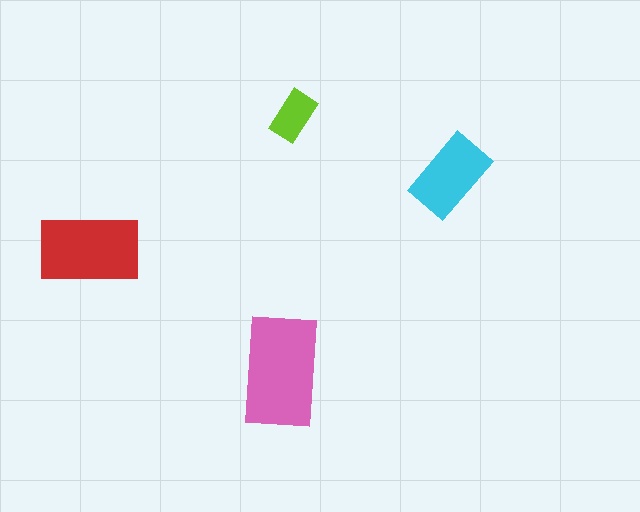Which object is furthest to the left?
The red rectangle is leftmost.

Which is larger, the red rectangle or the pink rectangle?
The pink one.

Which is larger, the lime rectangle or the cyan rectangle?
The cyan one.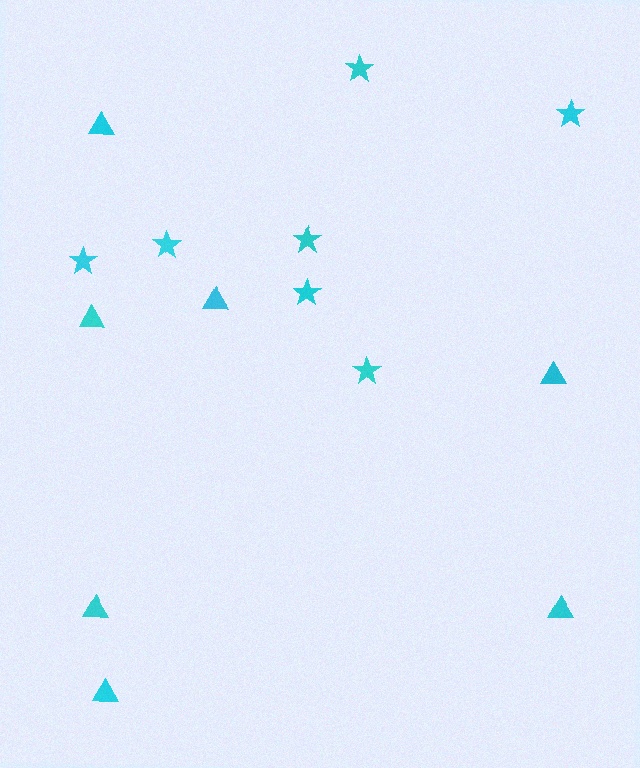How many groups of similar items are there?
There are 2 groups: one group of triangles (7) and one group of stars (7).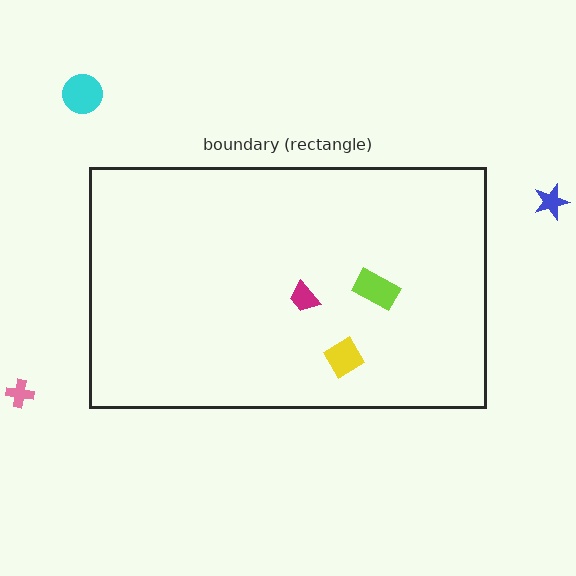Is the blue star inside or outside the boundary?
Outside.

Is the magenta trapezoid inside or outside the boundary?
Inside.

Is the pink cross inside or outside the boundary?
Outside.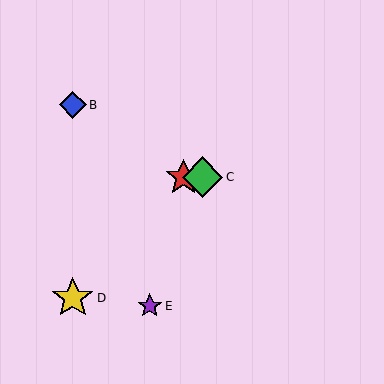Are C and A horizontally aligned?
Yes, both are at y≈177.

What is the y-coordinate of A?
Object A is at y≈177.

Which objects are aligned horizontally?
Objects A, C are aligned horizontally.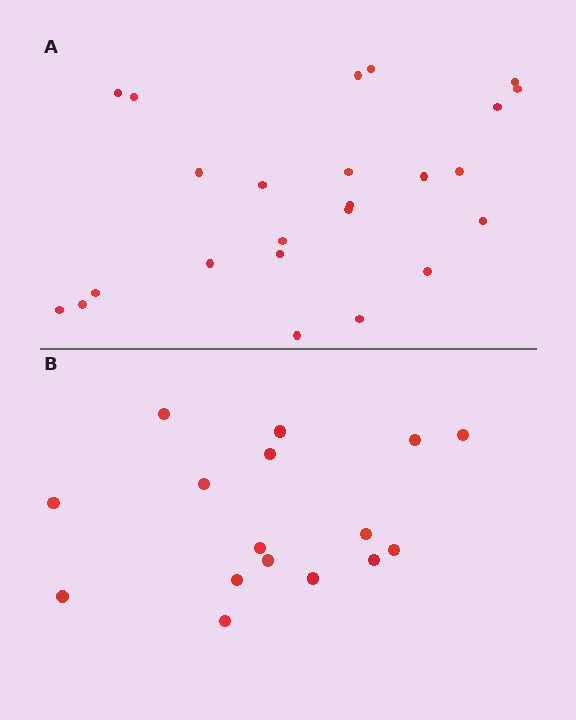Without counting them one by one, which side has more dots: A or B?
Region A (the top region) has more dots.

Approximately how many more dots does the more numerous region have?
Region A has roughly 8 or so more dots than region B.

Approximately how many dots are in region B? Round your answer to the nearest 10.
About 20 dots. (The exact count is 16, which rounds to 20.)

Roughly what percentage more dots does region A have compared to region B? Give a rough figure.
About 50% more.